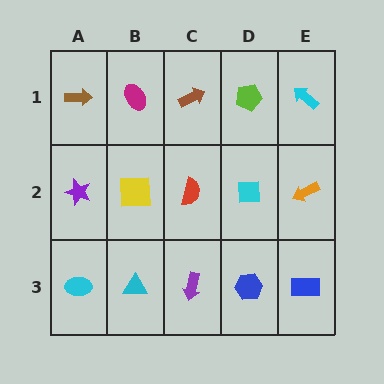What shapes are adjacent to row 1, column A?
A purple star (row 2, column A), a magenta ellipse (row 1, column B).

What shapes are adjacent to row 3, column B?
A yellow square (row 2, column B), a cyan ellipse (row 3, column A), a purple arrow (row 3, column C).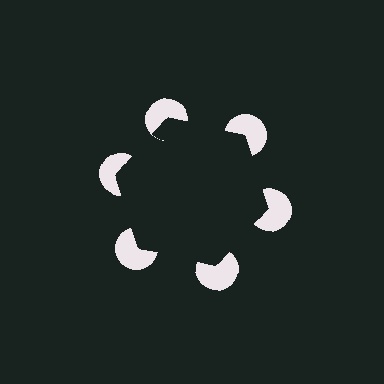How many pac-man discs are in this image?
There are 6 — one at each vertex of the illusory hexagon.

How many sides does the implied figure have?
6 sides.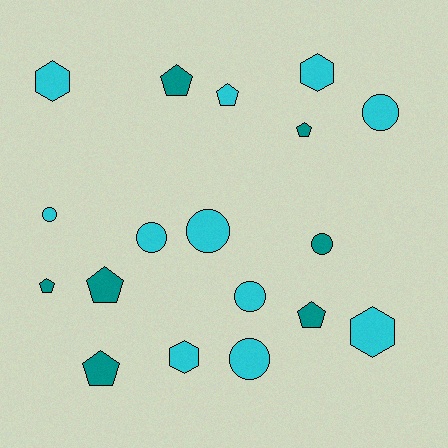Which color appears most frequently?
Cyan, with 11 objects.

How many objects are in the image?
There are 18 objects.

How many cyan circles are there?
There are 6 cyan circles.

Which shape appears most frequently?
Pentagon, with 7 objects.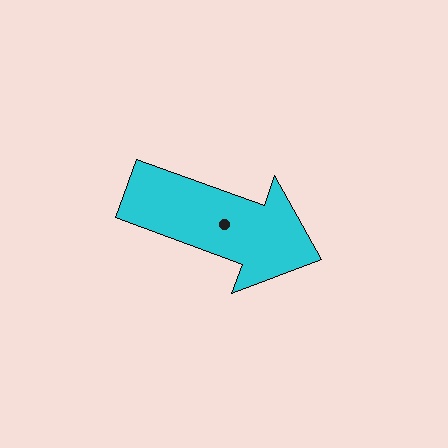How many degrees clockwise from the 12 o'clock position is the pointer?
Approximately 110 degrees.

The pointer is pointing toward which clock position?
Roughly 4 o'clock.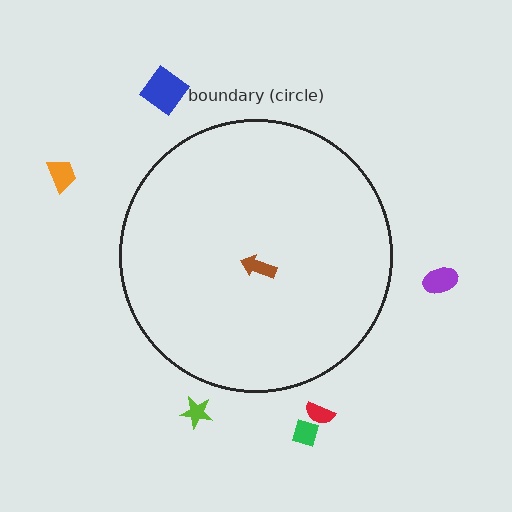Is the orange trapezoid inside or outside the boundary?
Outside.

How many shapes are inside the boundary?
1 inside, 6 outside.